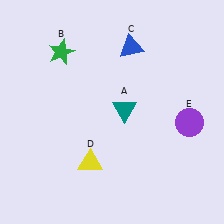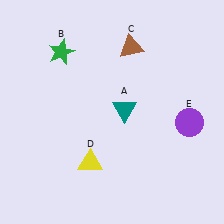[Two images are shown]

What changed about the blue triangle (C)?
In Image 1, C is blue. In Image 2, it changed to brown.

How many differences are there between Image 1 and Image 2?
There is 1 difference between the two images.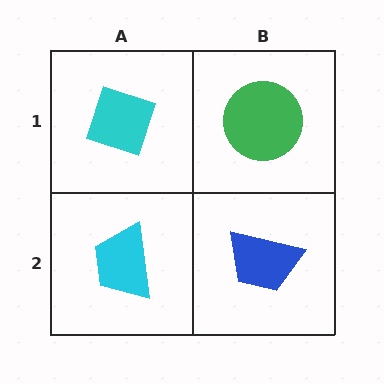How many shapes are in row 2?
2 shapes.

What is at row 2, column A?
A cyan trapezoid.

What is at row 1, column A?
A cyan diamond.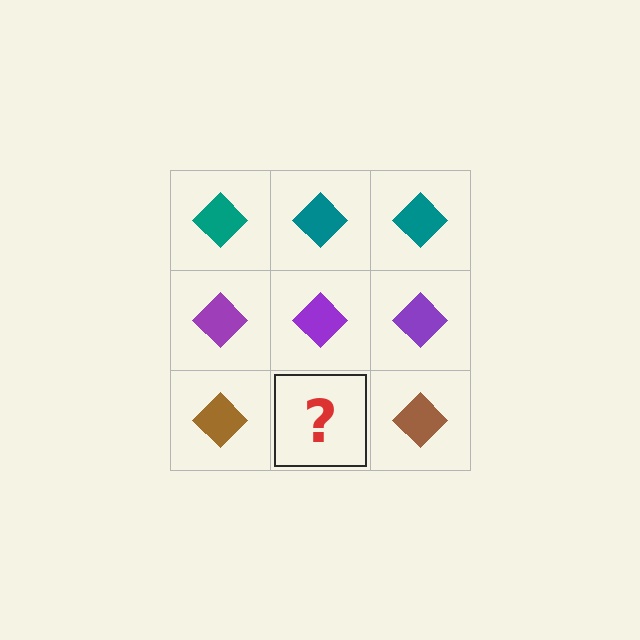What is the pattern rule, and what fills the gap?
The rule is that each row has a consistent color. The gap should be filled with a brown diamond.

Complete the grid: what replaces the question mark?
The question mark should be replaced with a brown diamond.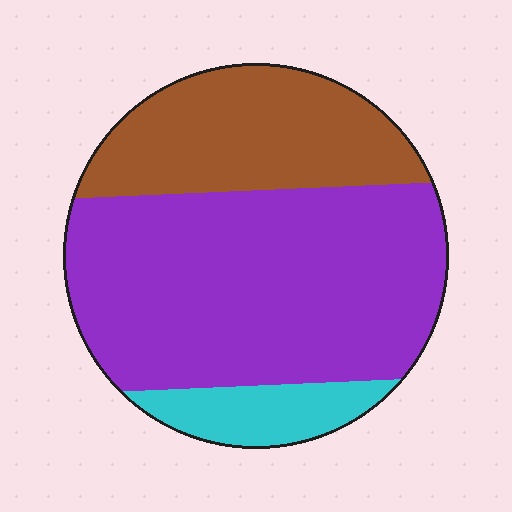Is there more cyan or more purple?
Purple.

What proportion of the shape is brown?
Brown takes up about one quarter (1/4) of the shape.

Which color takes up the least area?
Cyan, at roughly 10%.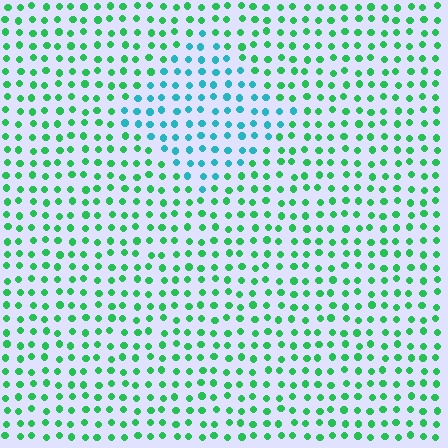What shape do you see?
I see a diamond.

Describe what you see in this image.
The image is filled with small green elements in a uniform arrangement. A diamond-shaped region is visible where the elements are tinted to a slightly different hue, forming a subtle color boundary.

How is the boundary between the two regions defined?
The boundary is defined purely by a slight shift in hue (about 47 degrees). Spacing, size, and orientation are identical on both sides.